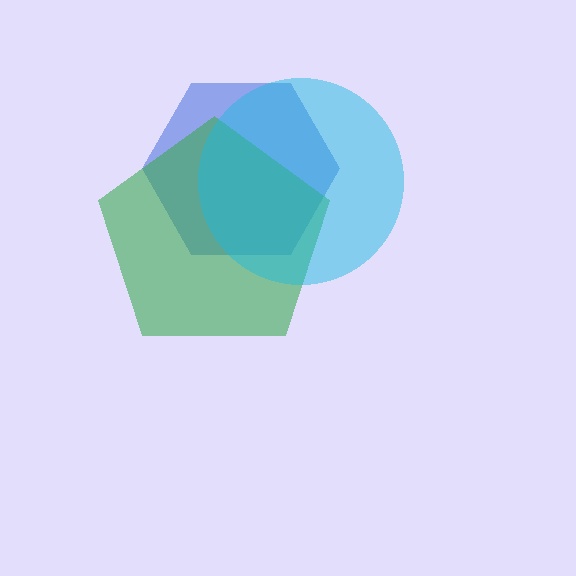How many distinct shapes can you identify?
There are 3 distinct shapes: a blue hexagon, a green pentagon, a cyan circle.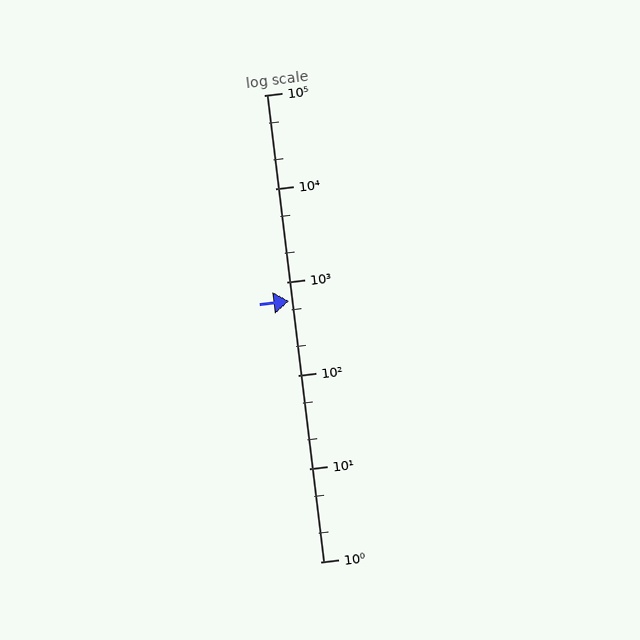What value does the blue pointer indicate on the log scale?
The pointer indicates approximately 620.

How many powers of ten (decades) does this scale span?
The scale spans 5 decades, from 1 to 100000.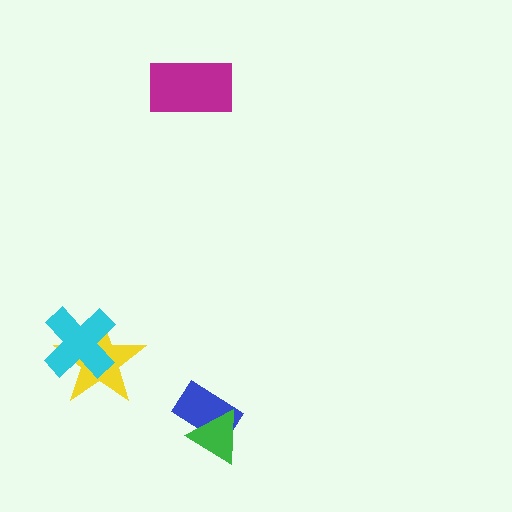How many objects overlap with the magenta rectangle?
0 objects overlap with the magenta rectangle.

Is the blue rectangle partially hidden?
Yes, it is partially covered by another shape.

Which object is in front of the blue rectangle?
The green triangle is in front of the blue rectangle.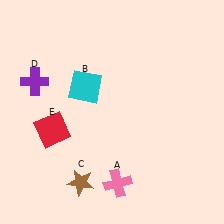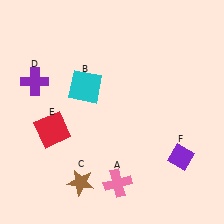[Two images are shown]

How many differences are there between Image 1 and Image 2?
There is 1 difference between the two images.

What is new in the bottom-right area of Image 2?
A purple diamond (F) was added in the bottom-right area of Image 2.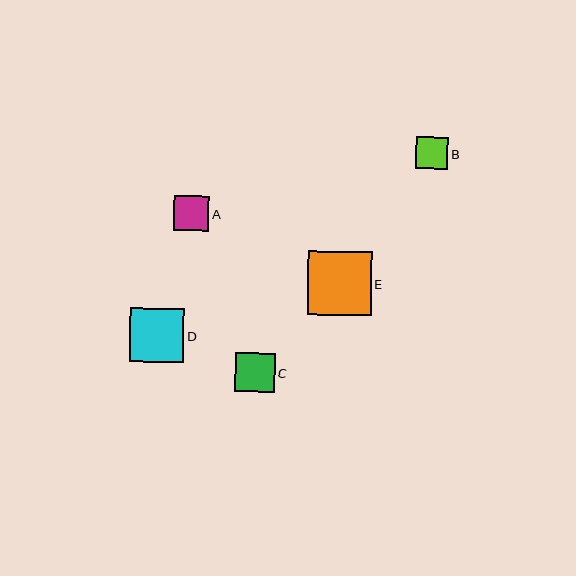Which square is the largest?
Square E is the largest with a size of approximately 64 pixels.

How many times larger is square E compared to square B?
Square E is approximately 2.0 times the size of square B.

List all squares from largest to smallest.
From largest to smallest: E, D, C, A, B.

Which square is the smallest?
Square B is the smallest with a size of approximately 32 pixels.